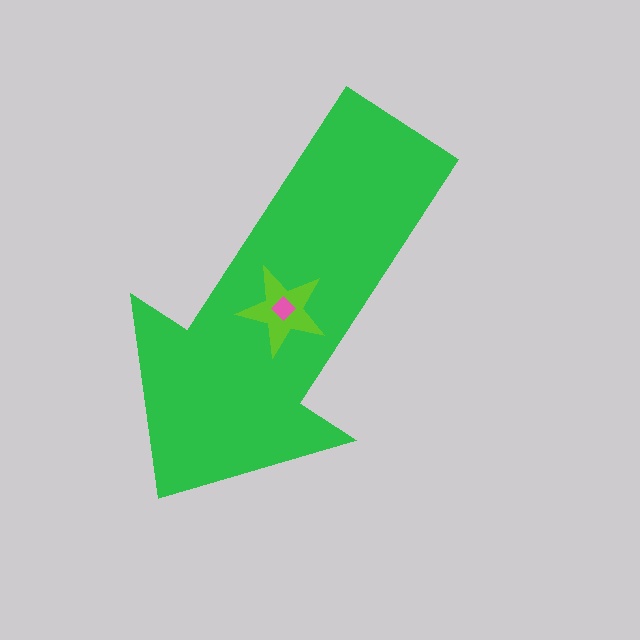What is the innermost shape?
The pink diamond.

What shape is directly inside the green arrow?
The lime star.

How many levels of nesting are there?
3.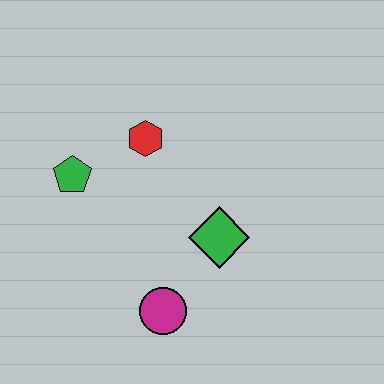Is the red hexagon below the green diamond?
No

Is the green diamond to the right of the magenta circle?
Yes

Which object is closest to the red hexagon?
The green pentagon is closest to the red hexagon.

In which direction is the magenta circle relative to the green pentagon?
The magenta circle is below the green pentagon.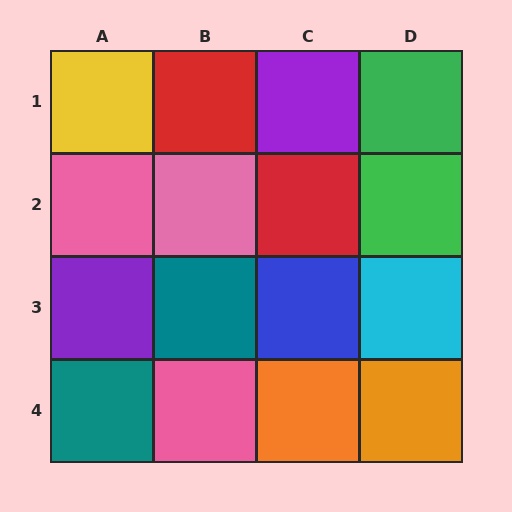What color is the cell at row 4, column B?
Pink.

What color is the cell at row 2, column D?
Green.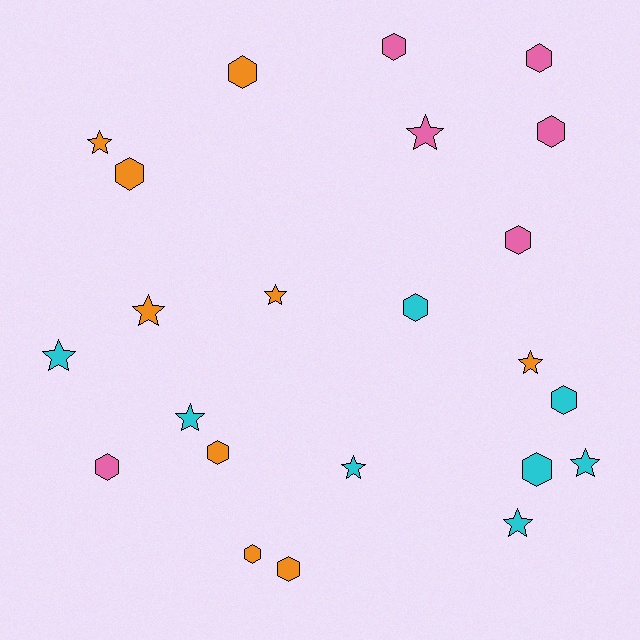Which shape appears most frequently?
Hexagon, with 13 objects.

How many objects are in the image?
There are 23 objects.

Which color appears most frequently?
Orange, with 9 objects.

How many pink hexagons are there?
There are 5 pink hexagons.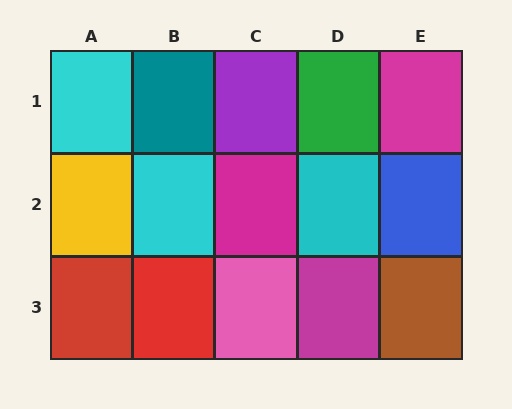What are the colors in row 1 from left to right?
Cyan, teal, purple, green, magenta.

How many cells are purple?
1 cell is purple.